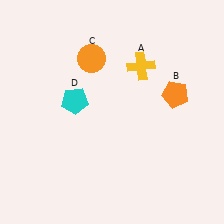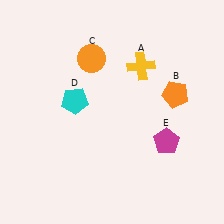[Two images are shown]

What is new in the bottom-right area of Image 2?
A magenta pentagon (E) was added in the bottom-right area of Image 2.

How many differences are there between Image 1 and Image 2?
There is 1 difference between the two images.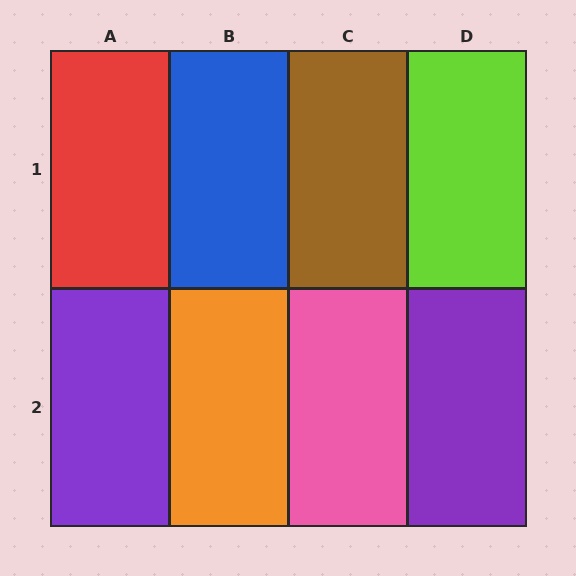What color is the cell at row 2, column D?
Purple.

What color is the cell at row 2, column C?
Pink.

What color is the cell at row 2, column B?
Orange.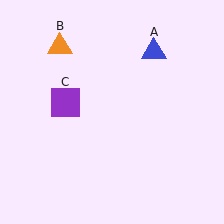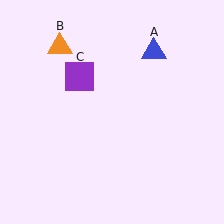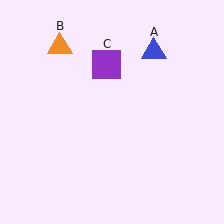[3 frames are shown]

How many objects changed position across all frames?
1 object changed position: purple square (object C).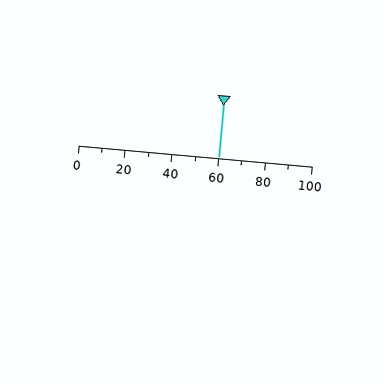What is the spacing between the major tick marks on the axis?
The major ticks are spaced 20 apart.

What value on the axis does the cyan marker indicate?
The marker indicates approximately 60.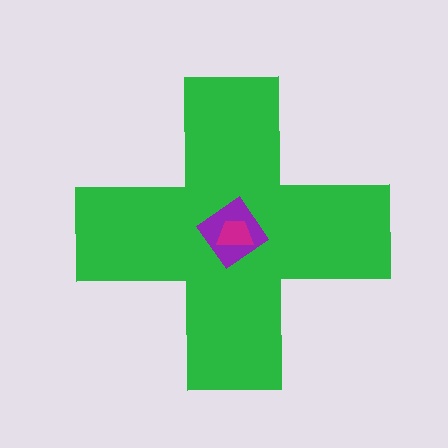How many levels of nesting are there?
3.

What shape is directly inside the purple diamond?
The magenta trapezoid.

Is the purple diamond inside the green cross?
Yes.